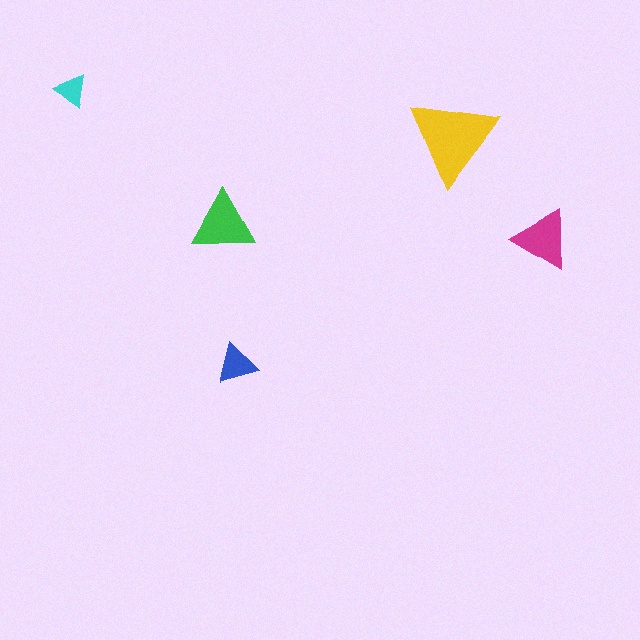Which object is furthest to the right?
The magenta triangle is rightmost.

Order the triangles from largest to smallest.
the yellow one, the green one, the magenta one, the blue one, the cyan one.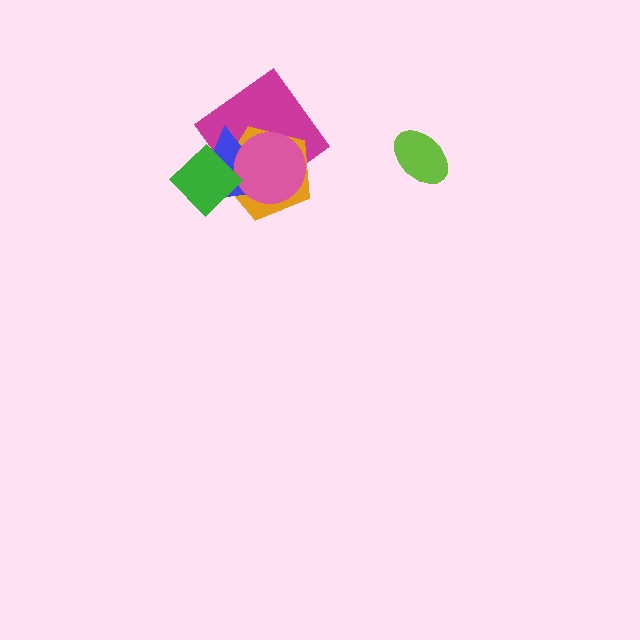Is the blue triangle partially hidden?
Yes, it is partially covered by another shape.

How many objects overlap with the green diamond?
2 objects overlap with the green diamond.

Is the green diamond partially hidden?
No, no other shape covers it.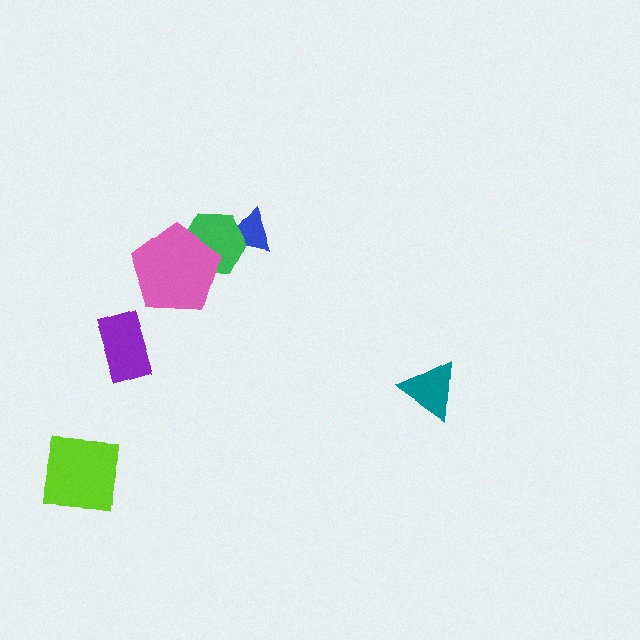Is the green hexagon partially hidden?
Yes, it is partially covered by another shape.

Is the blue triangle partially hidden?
Yes, it is partially covered by another shape.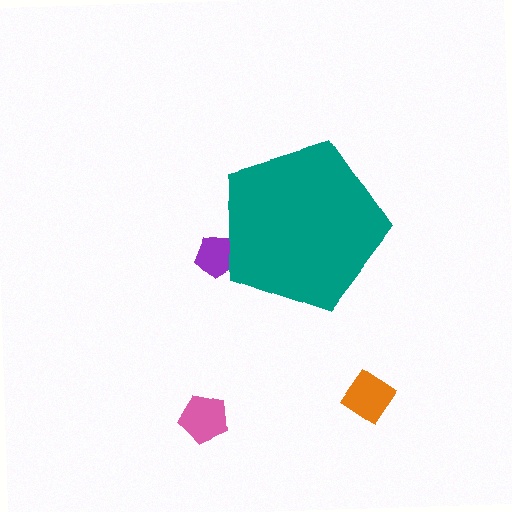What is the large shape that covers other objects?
A teal pentagon.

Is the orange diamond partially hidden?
No, the orange diamond is fully visible.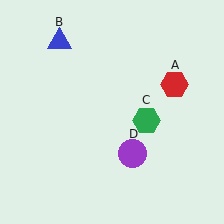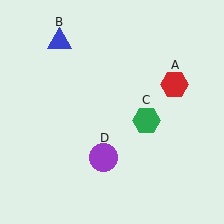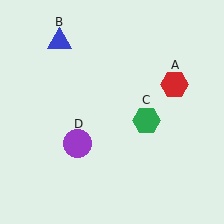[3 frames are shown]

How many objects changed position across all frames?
1 object changed position: purple circle (object D).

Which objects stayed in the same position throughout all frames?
Red hexagon (object A) and blue triangle (object B) and green hexagon (object C) remained stationary.